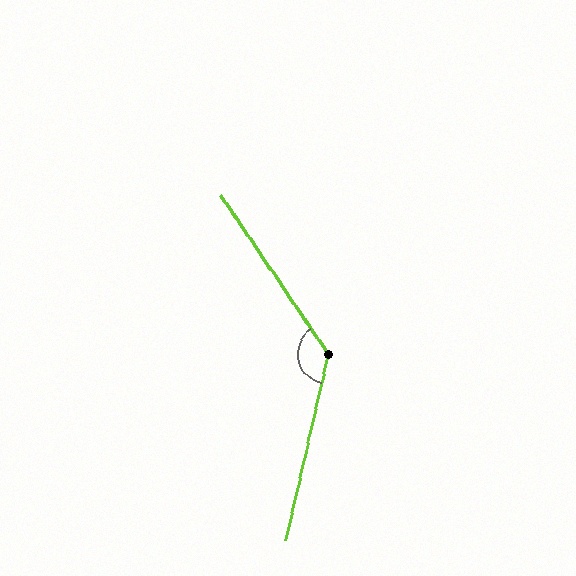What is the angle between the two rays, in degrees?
Approximately 133 degrees.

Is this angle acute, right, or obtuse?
It is obtuse.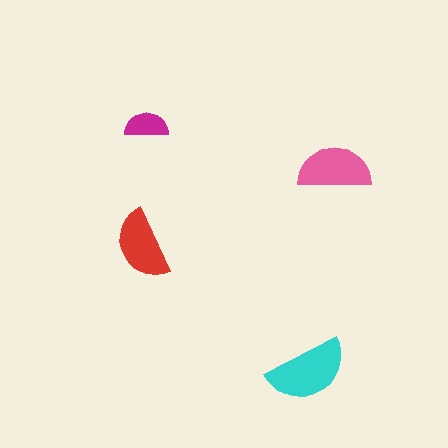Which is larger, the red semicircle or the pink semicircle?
The pink one.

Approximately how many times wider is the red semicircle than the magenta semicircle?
About 1.5 times wider.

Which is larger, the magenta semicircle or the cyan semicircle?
The cyan one.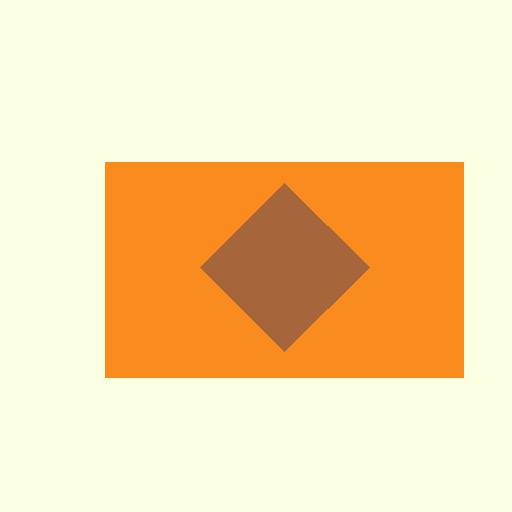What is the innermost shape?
The brown diamond.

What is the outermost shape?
The orange rectangle.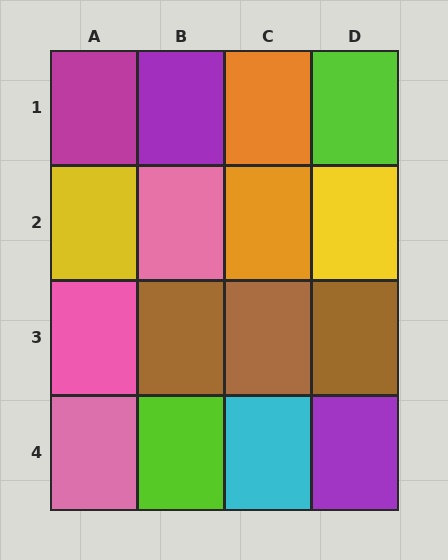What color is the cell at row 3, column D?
Brown.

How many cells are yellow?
2 cells are yellow.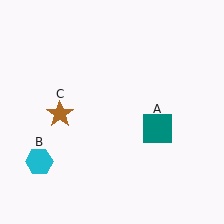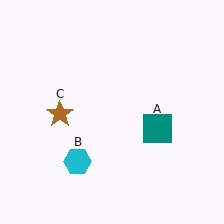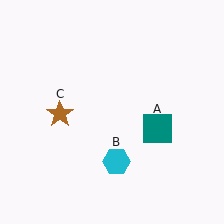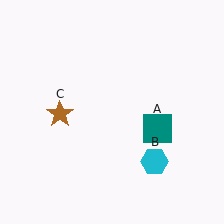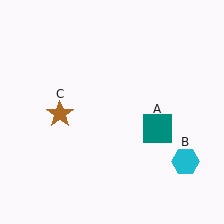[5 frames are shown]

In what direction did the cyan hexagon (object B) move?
The cyan hexagon (object B) moved right.